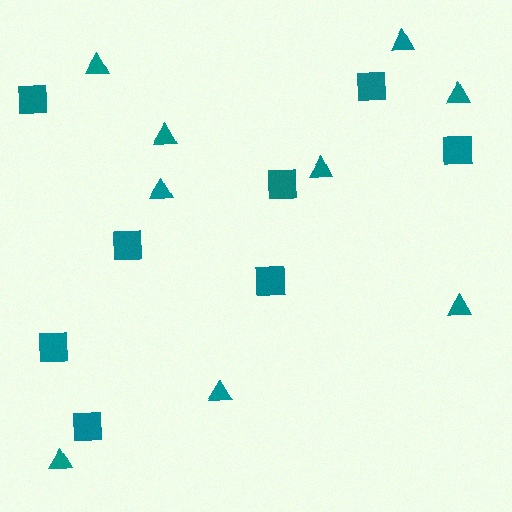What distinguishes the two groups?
There are 2 groups: one group of squares (8) and one group of triangles (9).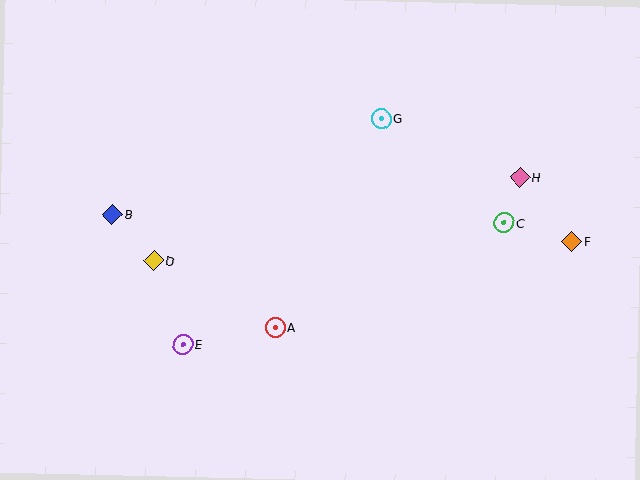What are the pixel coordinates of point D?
Point D is at (154, 261).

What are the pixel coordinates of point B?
Point B is at (112, 214).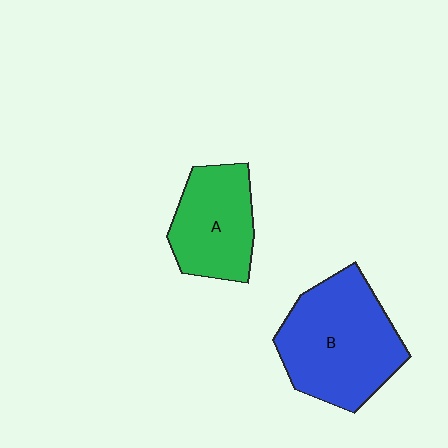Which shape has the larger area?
Shape B (blue).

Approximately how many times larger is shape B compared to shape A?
Approximately 1.5 times.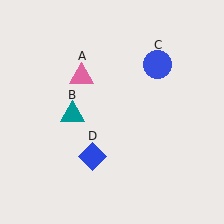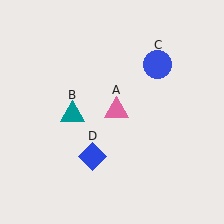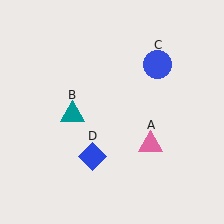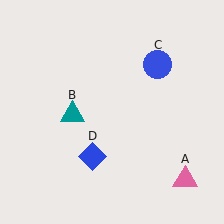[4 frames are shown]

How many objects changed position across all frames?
1 object changed position: pink triangle (object A).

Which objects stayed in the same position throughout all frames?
Teal triangle (object B) and blue circle (object C) and blue diamond (object D) remained stationary.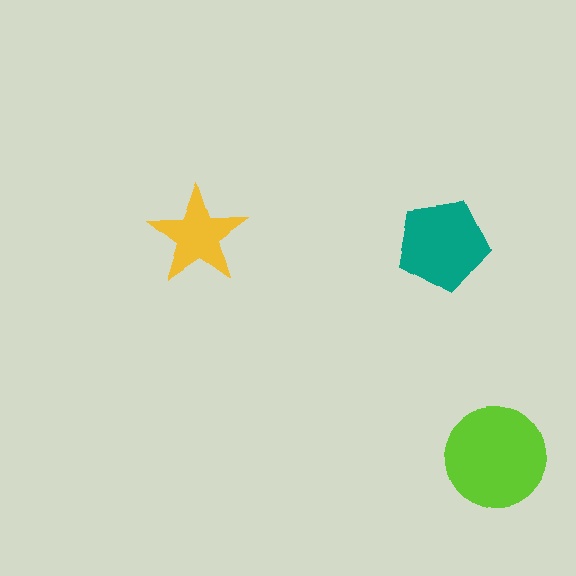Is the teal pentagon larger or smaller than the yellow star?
Larger.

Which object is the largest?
The lime circle.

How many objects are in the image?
There are 3 objects in the image.